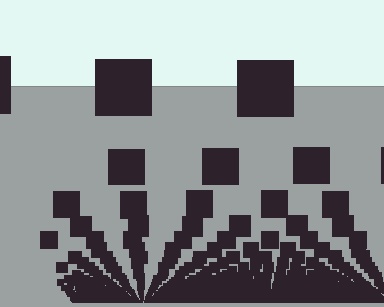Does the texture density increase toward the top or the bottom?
Density increases toward the bottom.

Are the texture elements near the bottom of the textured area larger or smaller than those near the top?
Smaller. The gradient is inverted — elements near the bottom are smaller and denser.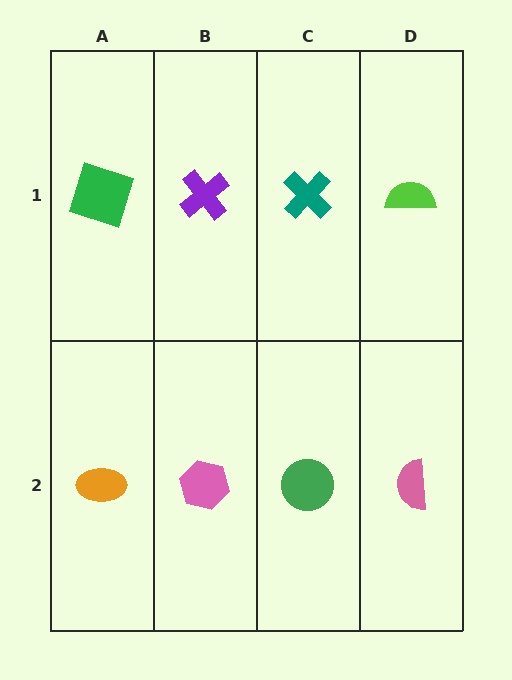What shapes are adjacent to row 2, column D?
A lime semicircle (row 1, column D), a green circle (row 2, column C).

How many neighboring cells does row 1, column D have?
2.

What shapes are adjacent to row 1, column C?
A green circle (row 2, column C), a purple cross (row 1, column B), a lime semicircle (row 1, column D).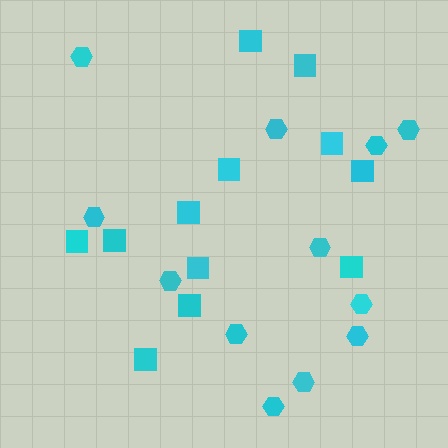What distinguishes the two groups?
There are 2 groups: one group of squares (12) and one group of hexagons (12).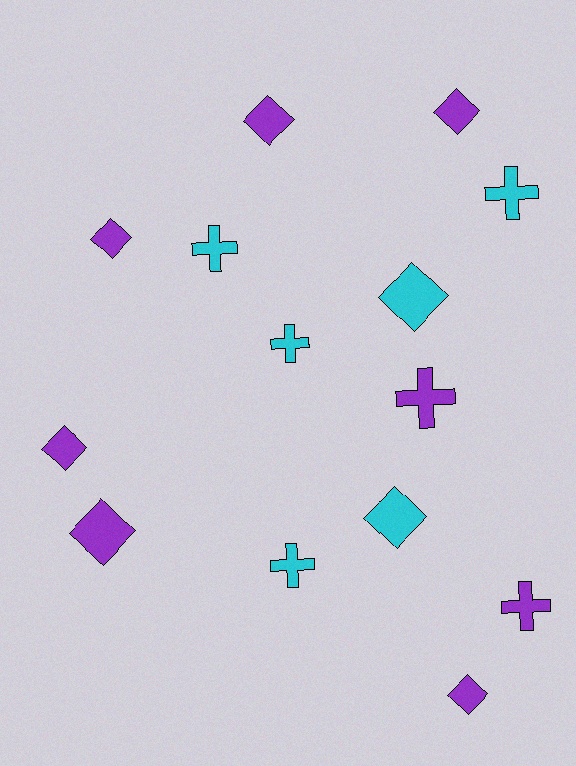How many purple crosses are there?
There are 2 purple crosses.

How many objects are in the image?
There are 14 objects.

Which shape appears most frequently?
Diamond, with 8 objects.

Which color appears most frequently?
Purple, with 8 objects.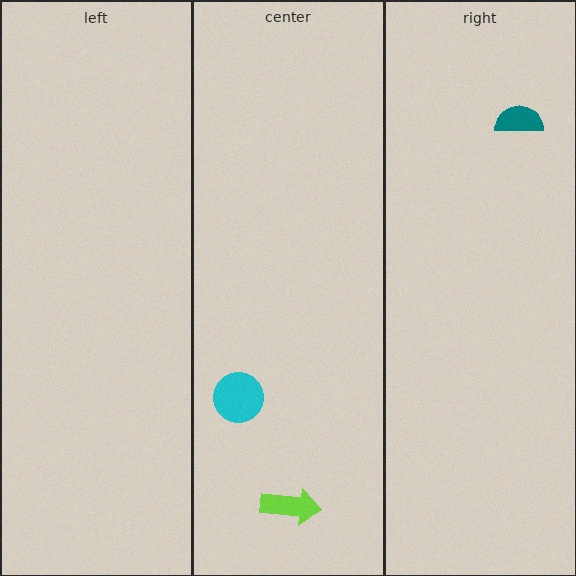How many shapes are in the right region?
1.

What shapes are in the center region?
The cyan circle, the lime arrow.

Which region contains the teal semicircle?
The right region.